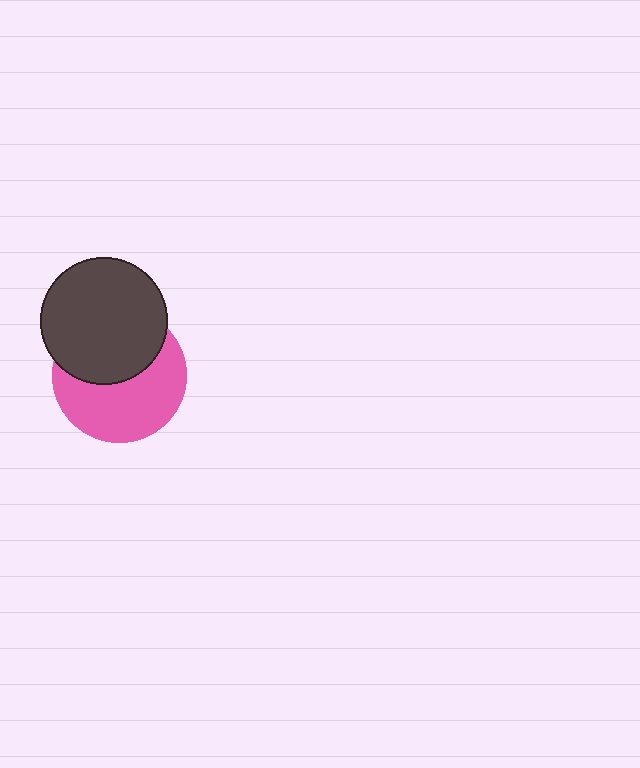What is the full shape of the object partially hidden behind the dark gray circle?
The partially hidden object is a pink circle.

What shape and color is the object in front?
The object in front is a dark gray circle.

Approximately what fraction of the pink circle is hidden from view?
Roughly 44% of the pink circle is hidden behind the dark gray circle.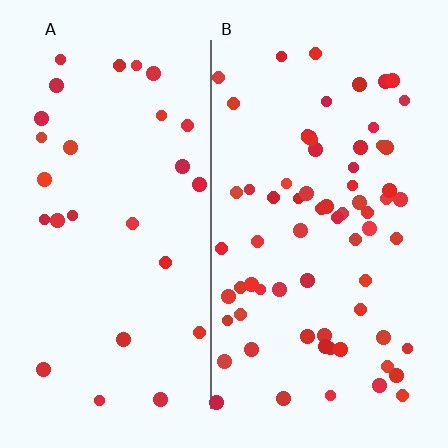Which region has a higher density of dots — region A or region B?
B (the right).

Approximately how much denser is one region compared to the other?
Approximately 2.5× — region B over region A.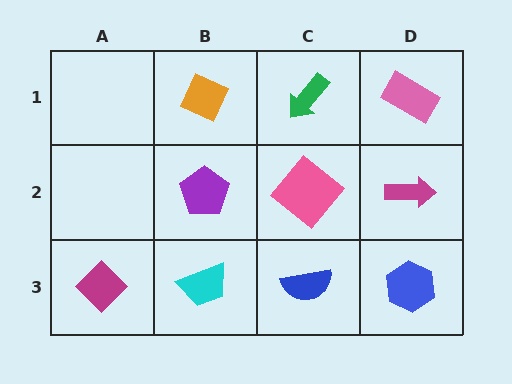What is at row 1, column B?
An orange diamond.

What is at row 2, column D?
A magenta arrow.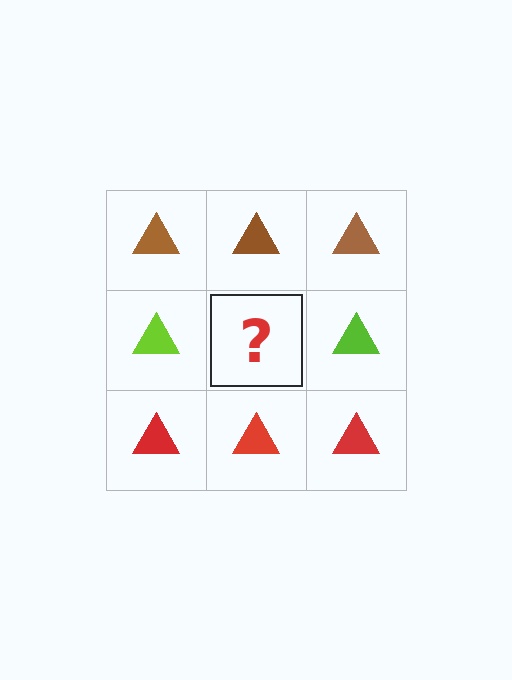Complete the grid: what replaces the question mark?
The question mark should be replaced with a lime triangle.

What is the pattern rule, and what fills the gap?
The rule is that each row has a consistent color. The gap should be filled with a lime triangle.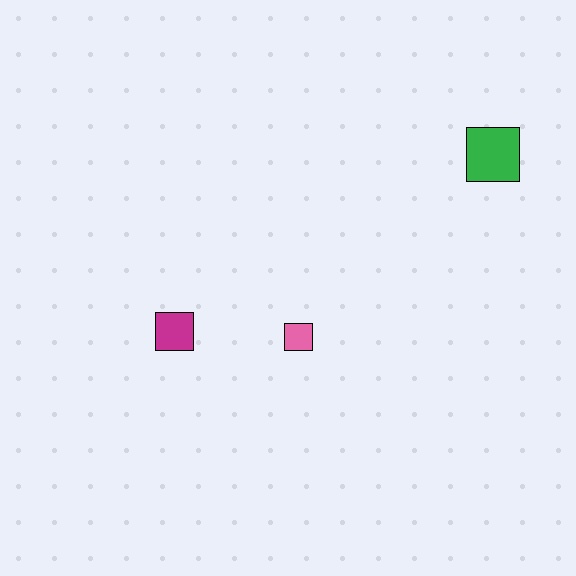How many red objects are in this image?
There are no red objects.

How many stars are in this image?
There are no stars.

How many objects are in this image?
There are 3 objects.